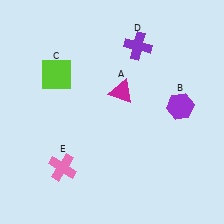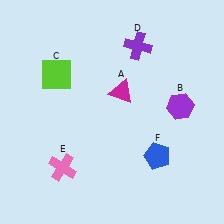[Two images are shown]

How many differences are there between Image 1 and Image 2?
There is 1 difference between the two images.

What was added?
A blue pentagon (F) was added in Image 2.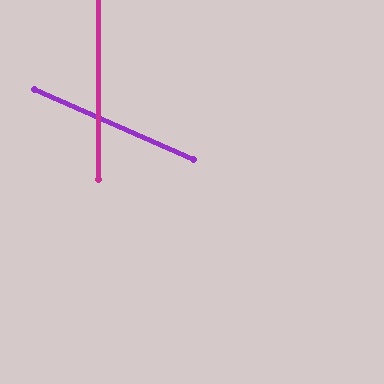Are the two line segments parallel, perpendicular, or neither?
Neither parallel nor perpendicular — they differ by about 66°.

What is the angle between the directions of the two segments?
Approximately 66 degrees.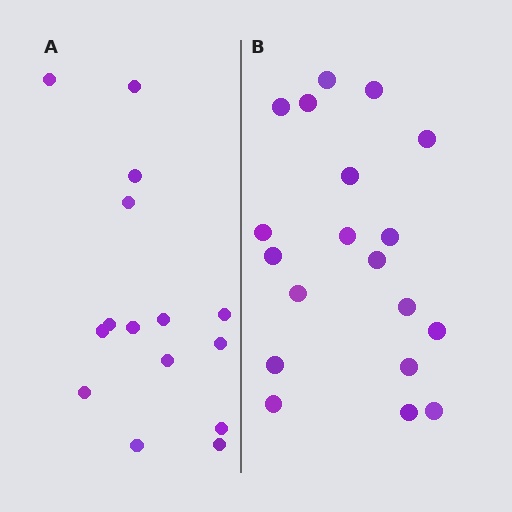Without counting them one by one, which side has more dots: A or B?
Region B (the right region) has more dots.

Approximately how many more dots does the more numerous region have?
Region B has about 4 more dots than region A.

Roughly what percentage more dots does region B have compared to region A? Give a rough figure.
About 25% more.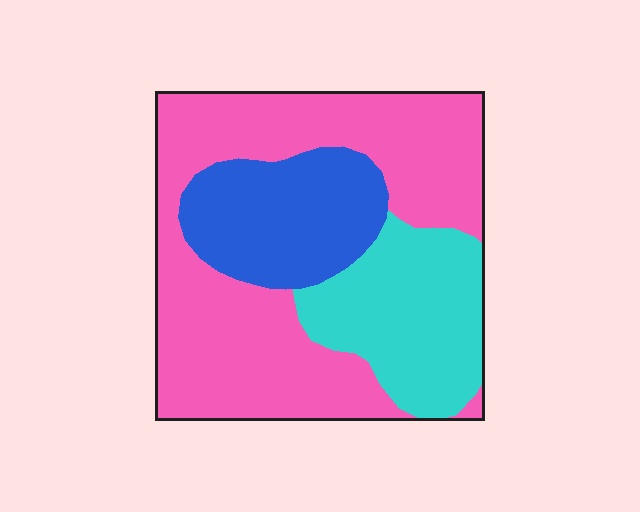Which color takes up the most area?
Pink, at roughly 55%.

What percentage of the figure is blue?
Blue takes up about one fifth (1/5) of the figure.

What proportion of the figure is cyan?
Cyan takes up about one quarter (1/4) of the figure.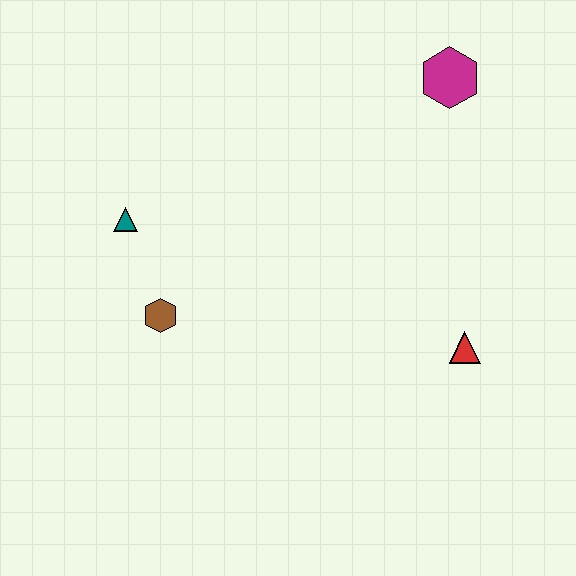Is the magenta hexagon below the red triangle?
No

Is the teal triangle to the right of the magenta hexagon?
No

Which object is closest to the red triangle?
The magenta hexagon is closest to the red triangle.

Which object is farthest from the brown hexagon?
The magenta hexagon is farthest from the brown hexagon.